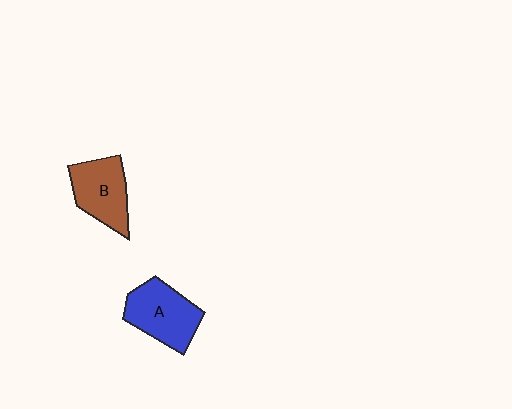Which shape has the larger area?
Shape A (blue).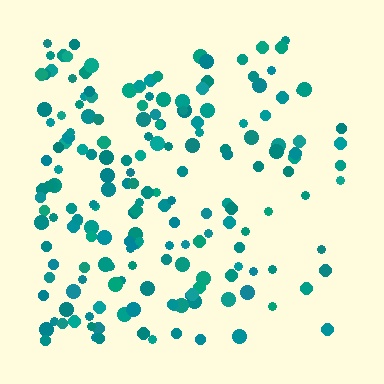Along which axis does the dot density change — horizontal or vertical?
Horizontal.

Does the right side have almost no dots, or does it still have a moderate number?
Still a moderate number, just noticeably fewer than the left.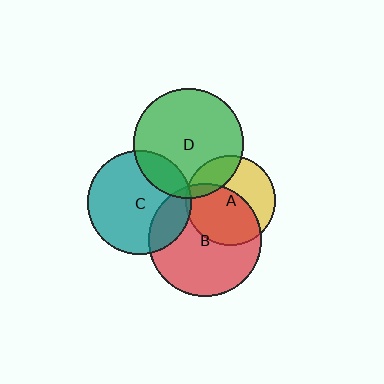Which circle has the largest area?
Circle B (red).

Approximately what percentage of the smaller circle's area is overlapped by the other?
Approximately 20%.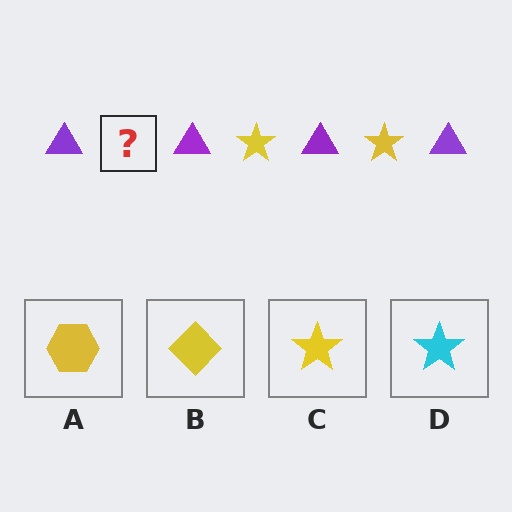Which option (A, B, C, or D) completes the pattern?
C.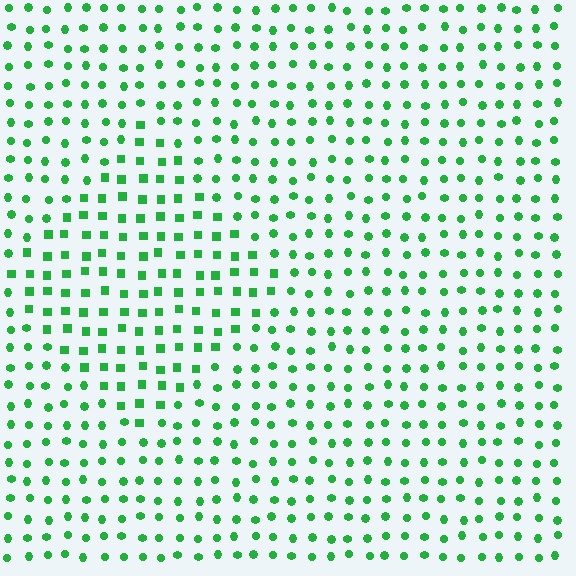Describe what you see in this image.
The image is filled with small green elements arranged in a uniform grid. A diamond-shaped region contains squares, while the surrounding area contains circles. The boundary is defined purely by the change in element shape.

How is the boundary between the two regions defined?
The boundary is defined by a change in element shape: squares inside vs. circles outside. All elements share the same color and spacing.